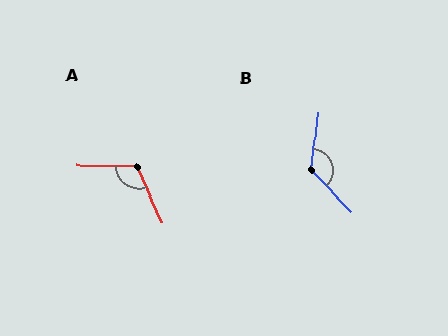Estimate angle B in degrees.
Approximately 129 degrees.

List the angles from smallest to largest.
A (115°), B (129°).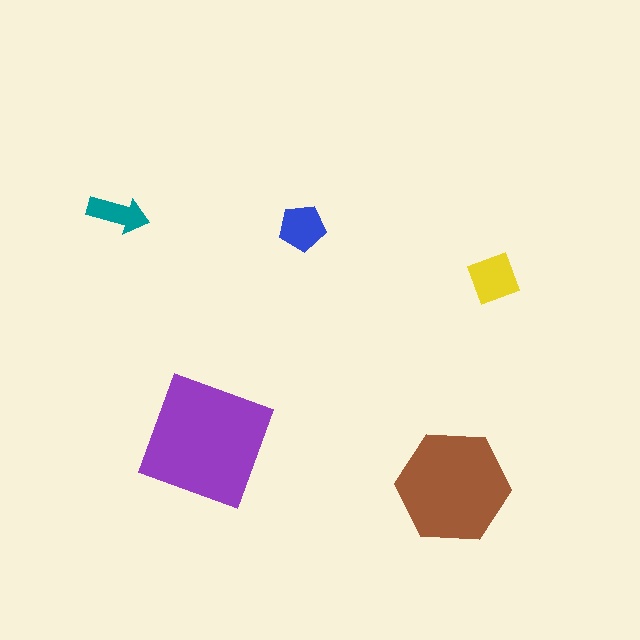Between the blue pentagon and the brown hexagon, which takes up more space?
The brown hexagon.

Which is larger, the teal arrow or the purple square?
The purple square.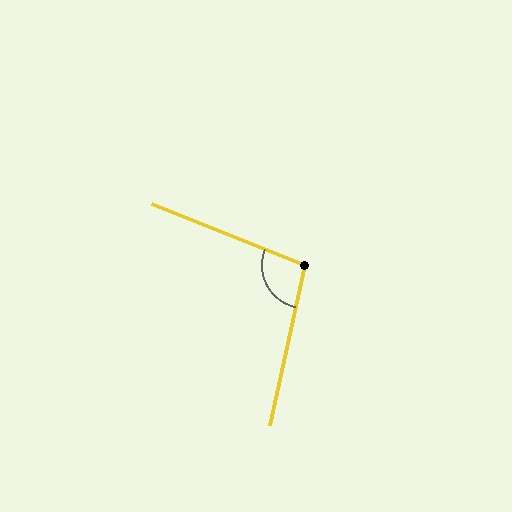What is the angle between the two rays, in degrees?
Approximately 100 degrees.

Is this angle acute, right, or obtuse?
It is obtuse.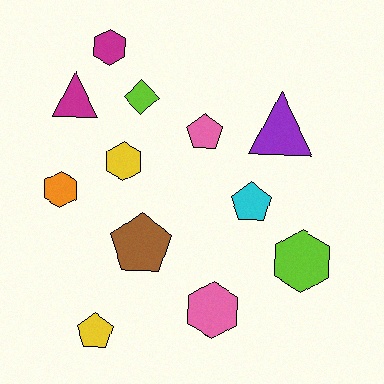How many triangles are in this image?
There are 2 triangles.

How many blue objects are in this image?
There are no blue objects.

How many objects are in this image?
There are 12 objects.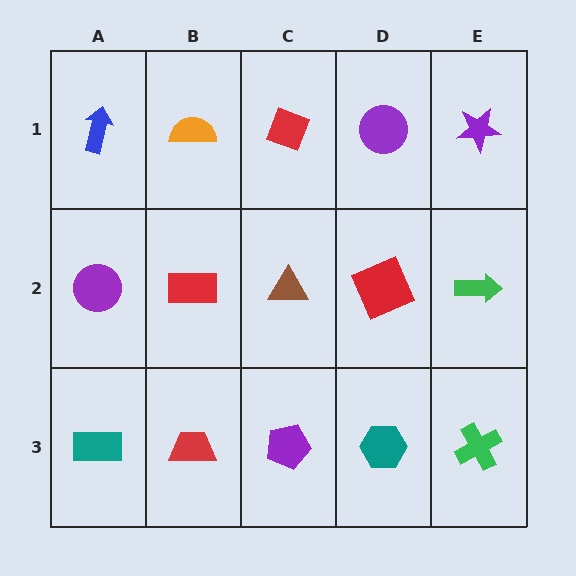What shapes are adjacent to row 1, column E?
A green arrow (row 2, column E), a purple circle (row 1, column D).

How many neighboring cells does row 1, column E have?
2.